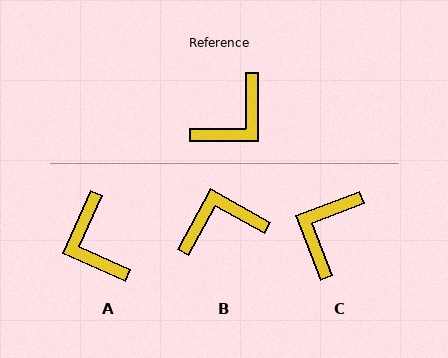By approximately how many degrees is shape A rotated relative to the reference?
Approximately 114 degrees clockwise.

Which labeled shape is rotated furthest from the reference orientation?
C, about 159 degrees away.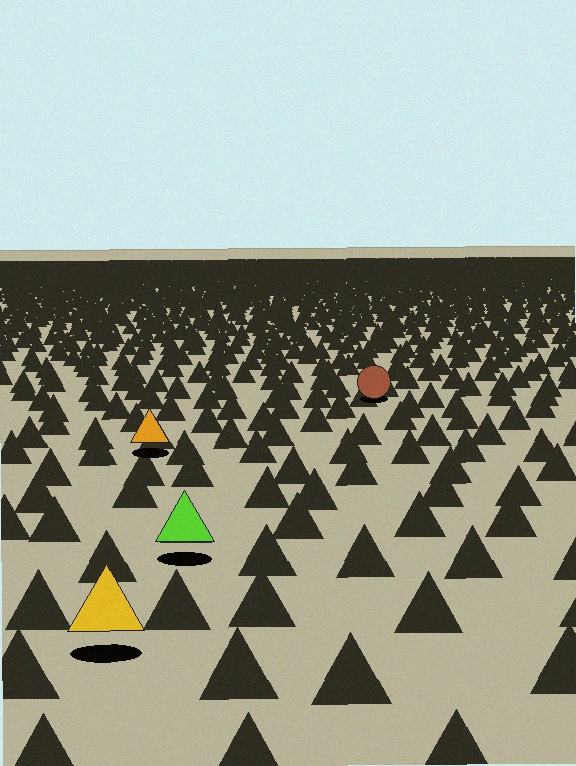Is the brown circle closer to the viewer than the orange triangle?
No. The orange triangle is closer — you can tell from the texture gradient: the ground texture is coarser near it.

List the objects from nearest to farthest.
From nearest to farthest: the yellow triangle, the lime triangle, the orange triangle, the brown circle.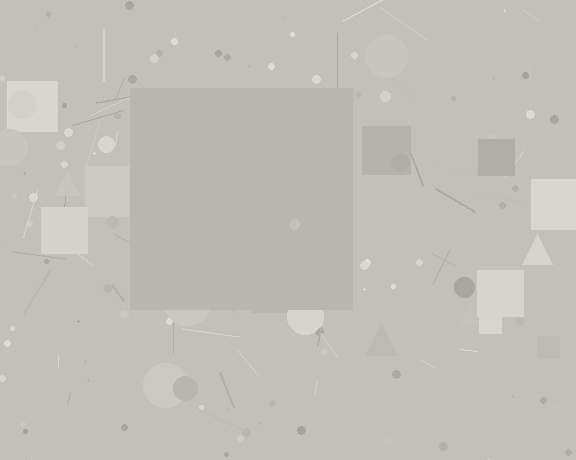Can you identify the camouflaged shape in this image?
The camouflaged shape is a square.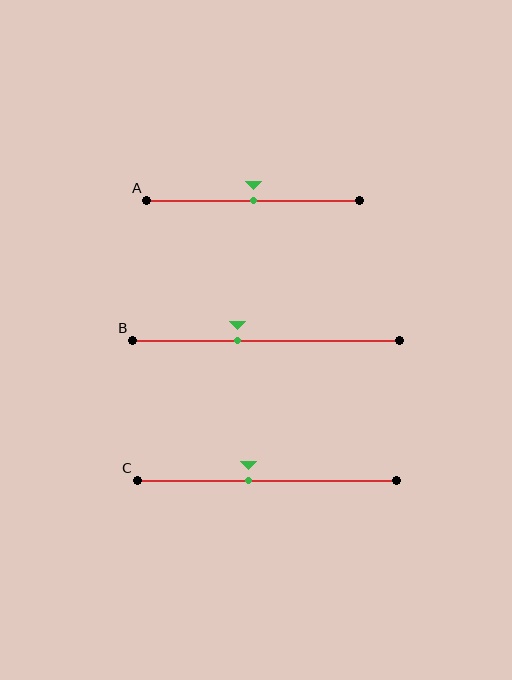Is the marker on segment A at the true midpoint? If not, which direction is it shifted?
Yes, the marker on segment A is at the true midpoint.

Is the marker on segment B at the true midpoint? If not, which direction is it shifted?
No, the marker on segment B is shifted to the left by about 11% of the segment length.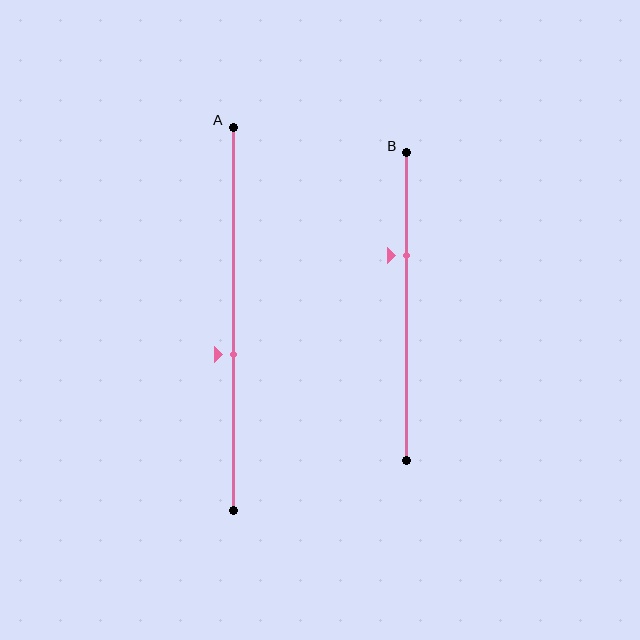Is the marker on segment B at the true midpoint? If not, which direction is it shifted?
No, the marker on segment B is shifted upward by about 17% of the segment length.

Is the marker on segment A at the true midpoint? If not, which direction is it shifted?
No, the marker on segment A is shifted downward by about 9% of the segment length.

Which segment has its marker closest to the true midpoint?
Segment A has its marker closest to the true midpoint.